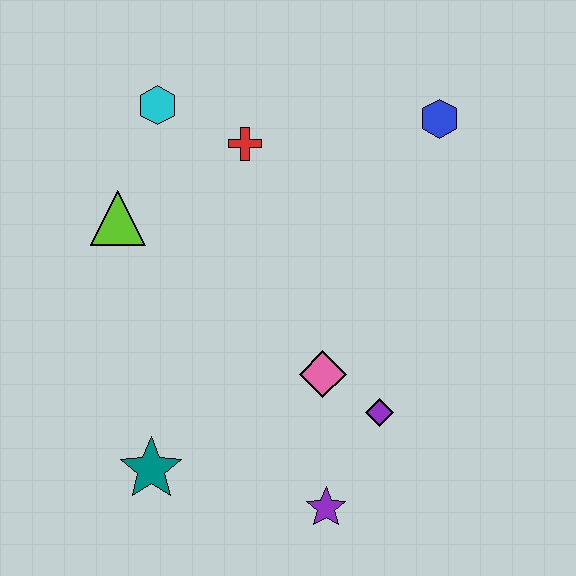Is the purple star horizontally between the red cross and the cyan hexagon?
No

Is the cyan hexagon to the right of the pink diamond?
No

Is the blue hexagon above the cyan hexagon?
No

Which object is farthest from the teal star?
The blue hexagon is farthest from the teal star.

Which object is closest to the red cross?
The cyan hexagon is closest to the red cross.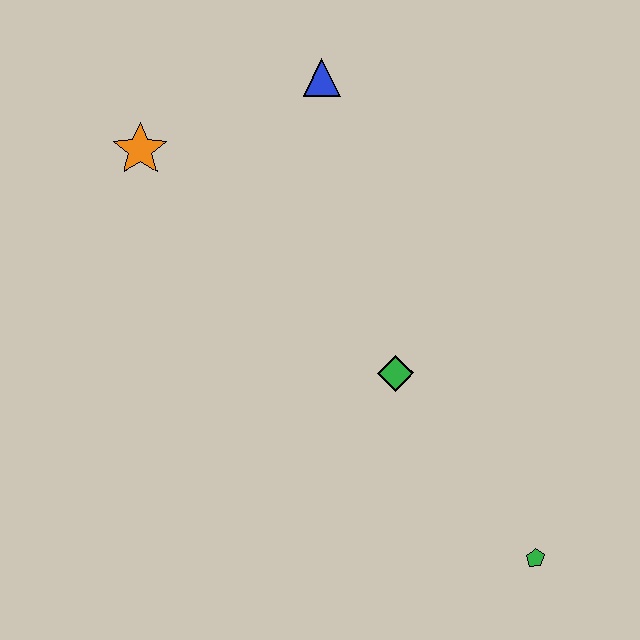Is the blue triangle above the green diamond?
Yes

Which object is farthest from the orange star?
The green pentagon is farthest from the orange star.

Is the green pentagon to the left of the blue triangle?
No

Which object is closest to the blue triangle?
The orange star is closest to the blue triangle.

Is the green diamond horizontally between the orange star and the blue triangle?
No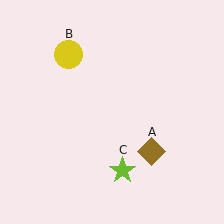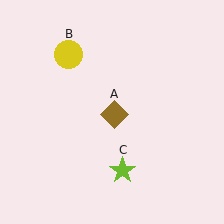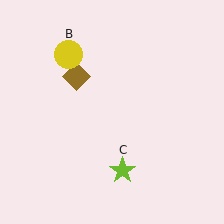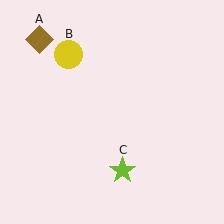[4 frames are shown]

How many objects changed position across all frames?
1 object changed position: brown diamond (object A).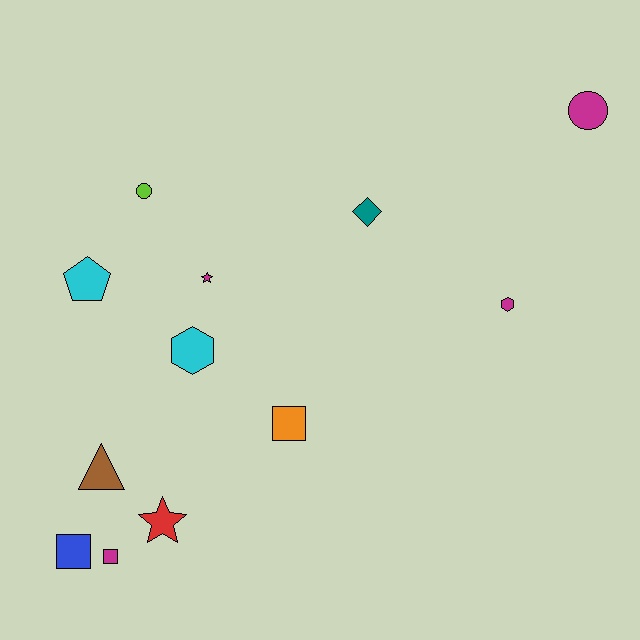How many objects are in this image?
There are 12 objects.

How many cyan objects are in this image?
There are 2 cyan objects.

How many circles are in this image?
There are 2 circles.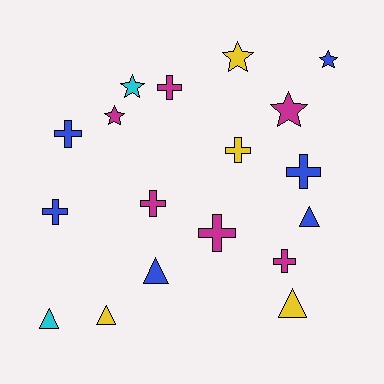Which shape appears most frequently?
Cross, with 8 objects.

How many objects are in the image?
There are 18 objects.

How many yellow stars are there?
There is 1 yellow star.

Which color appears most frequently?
Magenta, with 6 objects.